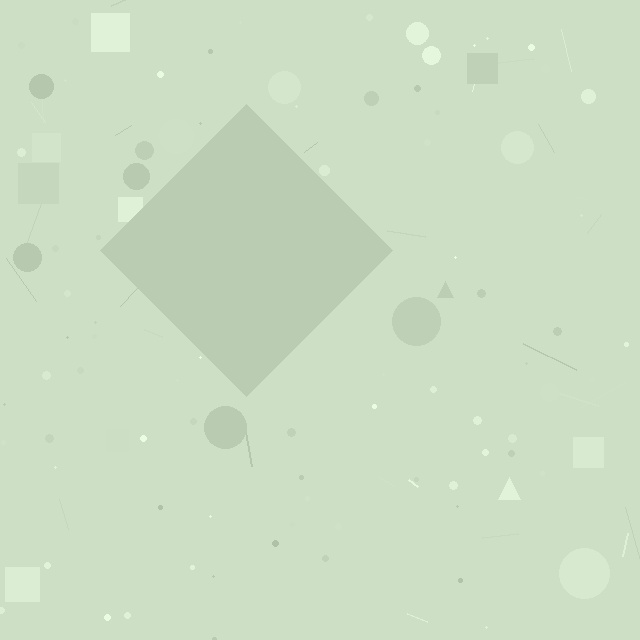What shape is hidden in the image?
A diamond is hidden in the image.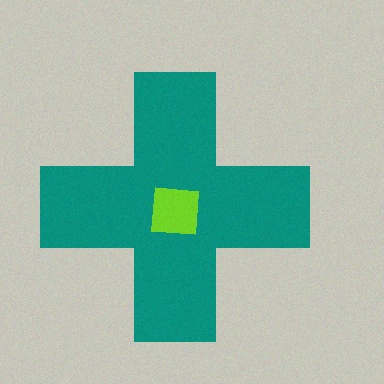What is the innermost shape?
The lime square.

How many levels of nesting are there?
2.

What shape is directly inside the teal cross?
The lime square.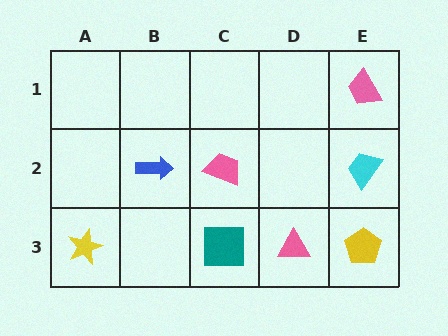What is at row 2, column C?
A pink trapezoid.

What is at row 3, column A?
A yellow star.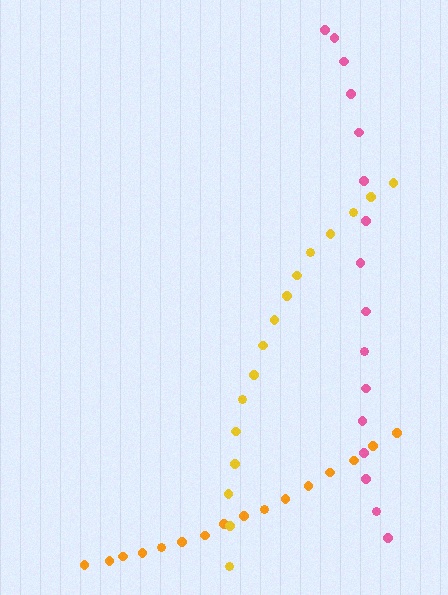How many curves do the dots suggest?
There are 3 distinct paths.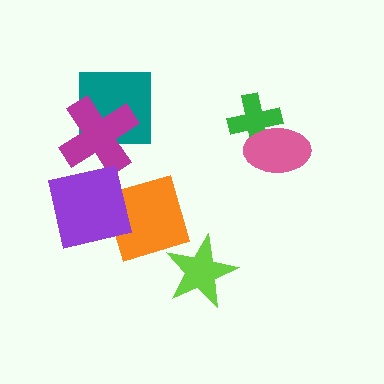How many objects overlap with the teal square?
1 object overlaps with the teal square.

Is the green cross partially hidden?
Yes, it is partially covered by another shape.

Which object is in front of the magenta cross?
The purple square is in front of the magenta cross.